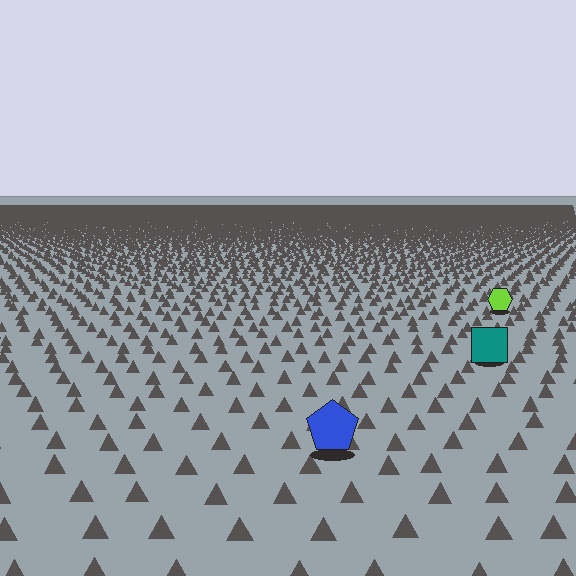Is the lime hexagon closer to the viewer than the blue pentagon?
No. The blue pentagon is closer — you can tell from the texture gradient: the ground texture is coarser near it.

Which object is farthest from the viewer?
The lime hexagon is farthest from the viewer. It appears smaller and the ground texture around it is denser.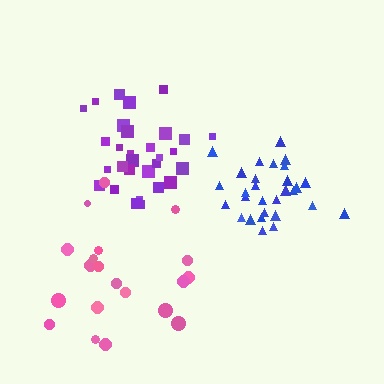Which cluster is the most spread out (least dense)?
Pink.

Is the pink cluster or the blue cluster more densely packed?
Blue.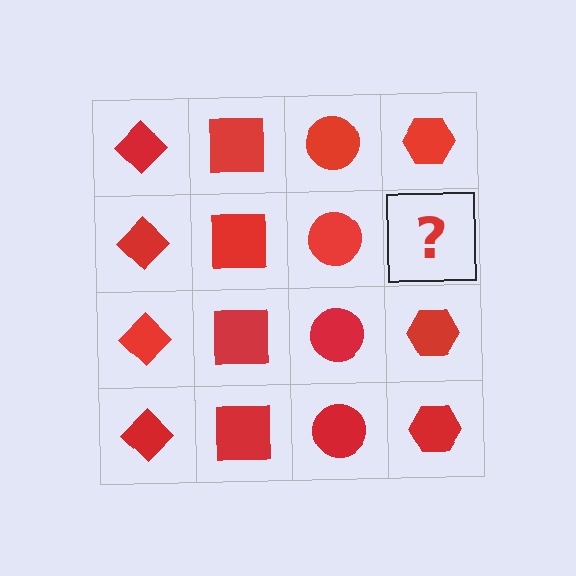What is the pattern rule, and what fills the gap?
The rule is that each column has a consistent shape. The gap should be filled with a red hexagon.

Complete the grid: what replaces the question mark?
The question mark should be replaced with a red hexagon.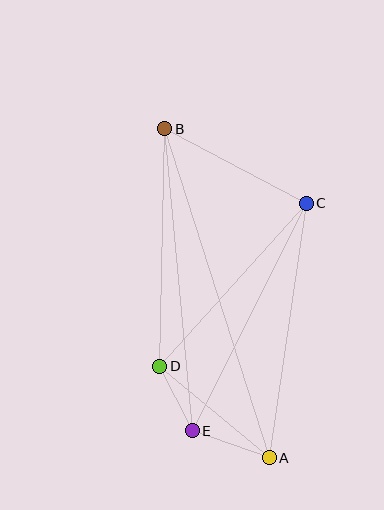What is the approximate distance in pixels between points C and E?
The distance between C and E is approximately 254 pixels.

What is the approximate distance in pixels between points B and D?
The distance between B and D is approximately 238 pixels.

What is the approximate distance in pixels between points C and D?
The distance between C and D is approximately 219 pixels.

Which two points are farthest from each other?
Points A and B are farthest from each other.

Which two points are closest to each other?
Points D and E are closest to each other.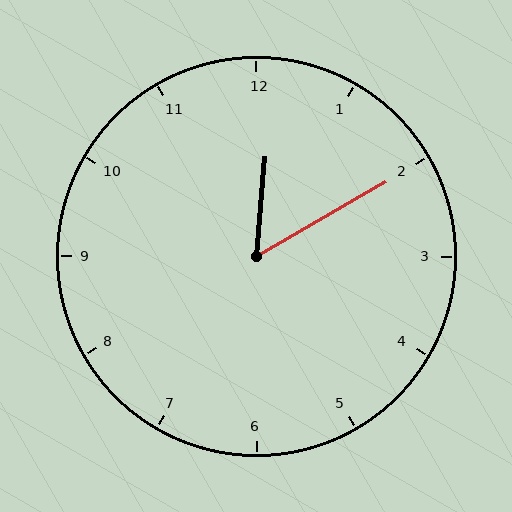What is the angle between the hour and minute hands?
Approximately 55 degrees.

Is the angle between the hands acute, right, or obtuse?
It is acute.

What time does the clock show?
12:10.